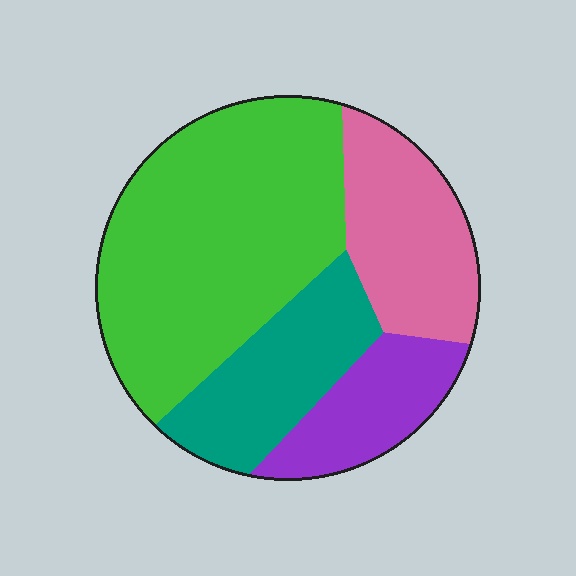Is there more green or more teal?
Green.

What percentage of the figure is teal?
Teal covers around 20% of the figure.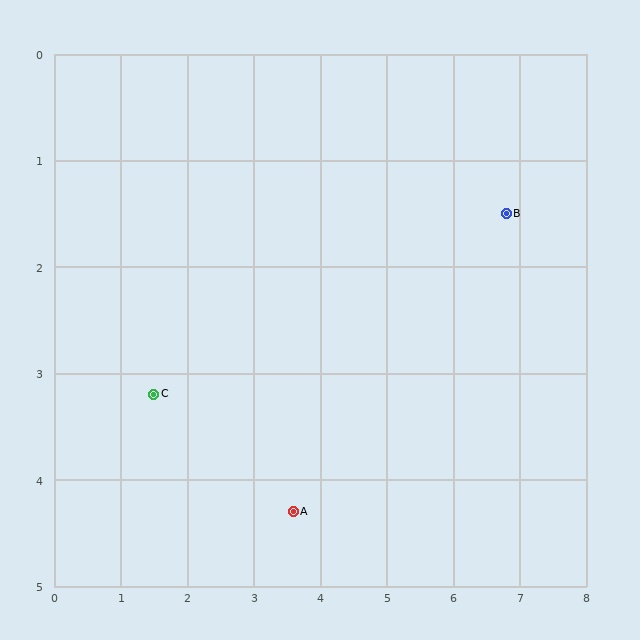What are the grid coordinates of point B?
Point B is at approximately (6.8, 1.5).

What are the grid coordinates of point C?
Point C is at approximately (1.5, 3.2).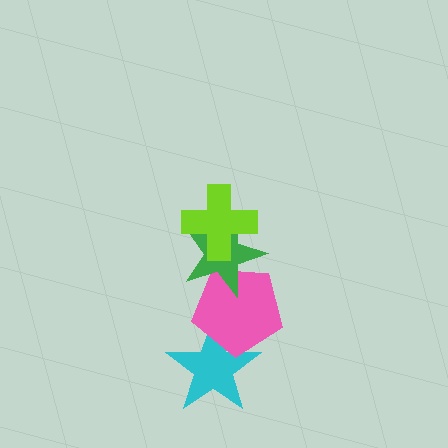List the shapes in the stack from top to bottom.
From top to bottom: the lime cross, the green star, the pink pentagon, the cyan star.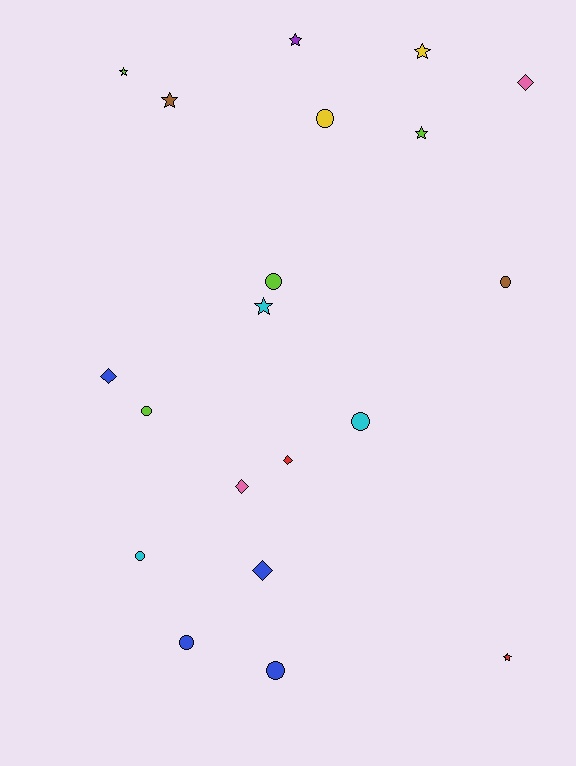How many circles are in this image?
There are 8 circles.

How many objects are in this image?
There are 20 objects.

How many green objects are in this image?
There are no green objects.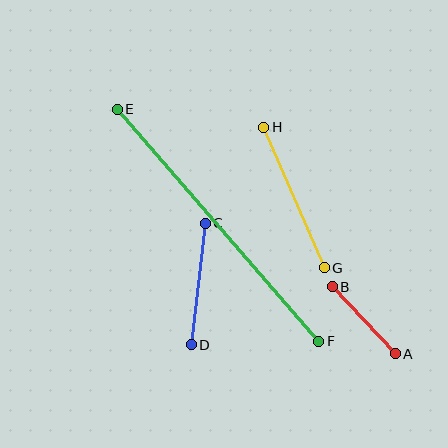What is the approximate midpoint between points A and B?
The midpoint is at approximately (364, 320) pixels.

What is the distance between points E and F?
The distance is approximately 307 pixels.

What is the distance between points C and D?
The distance is approximately 122 pixels.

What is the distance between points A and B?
The distance is approximately 92 pixels.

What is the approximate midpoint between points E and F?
The midpoint is at approximately (218, 225) pixels.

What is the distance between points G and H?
The distance is approximately 153 pixels.